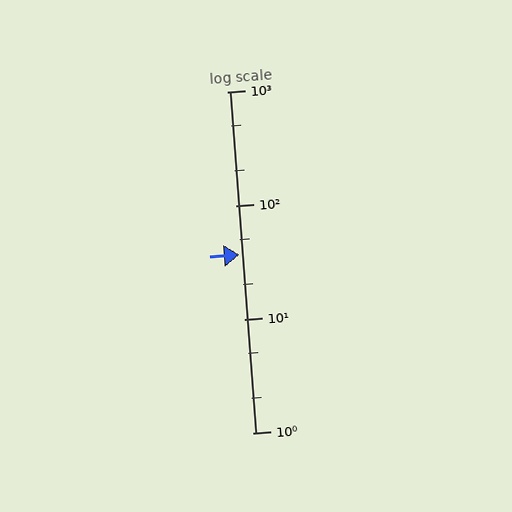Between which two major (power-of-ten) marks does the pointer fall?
The pointer is between 10 and 100.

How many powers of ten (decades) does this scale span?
The scale spans 3 decades, from 1 to 1000.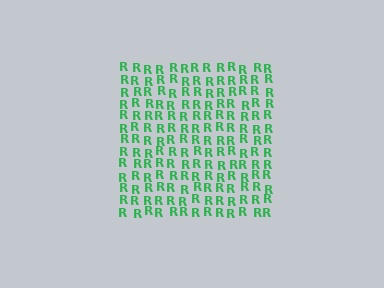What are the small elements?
The small elements are letter R's.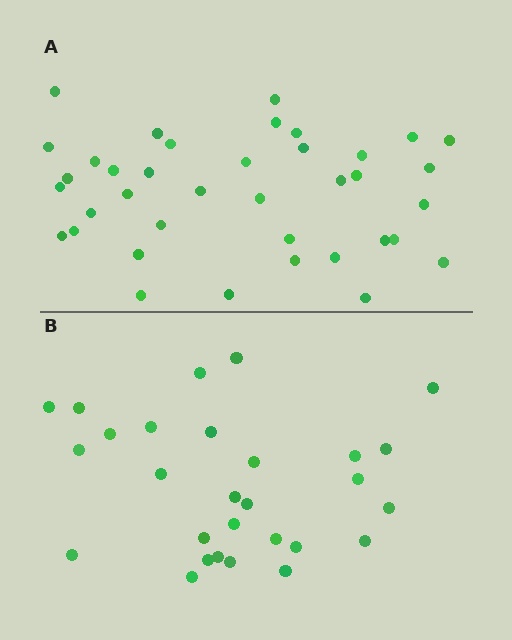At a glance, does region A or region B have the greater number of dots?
Region A (the top region) has more dots.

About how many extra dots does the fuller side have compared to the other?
Region A has roughly 10 or so more dots than region B.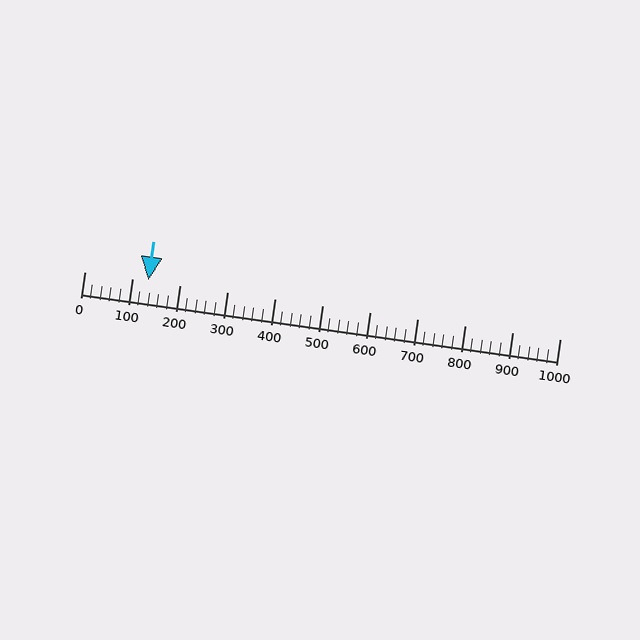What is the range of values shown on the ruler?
The ruler shows values from 0 to 1000.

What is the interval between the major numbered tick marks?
The major tick marks are spaced 100 units apart.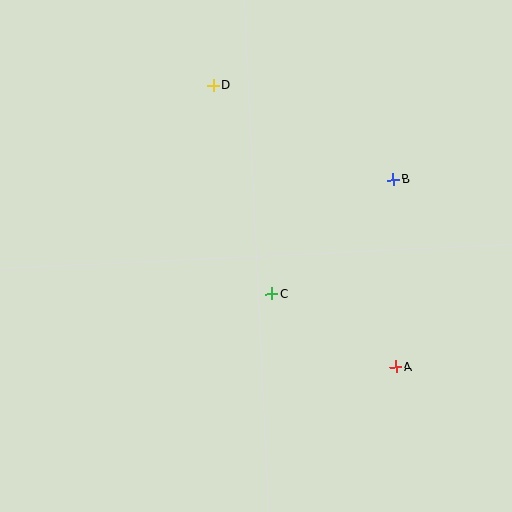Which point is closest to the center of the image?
Point C at (272, 294) is closest to the center.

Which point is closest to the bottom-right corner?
Point A is closest to the bottom-right corner.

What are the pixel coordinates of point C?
Point C is at (272, 294).